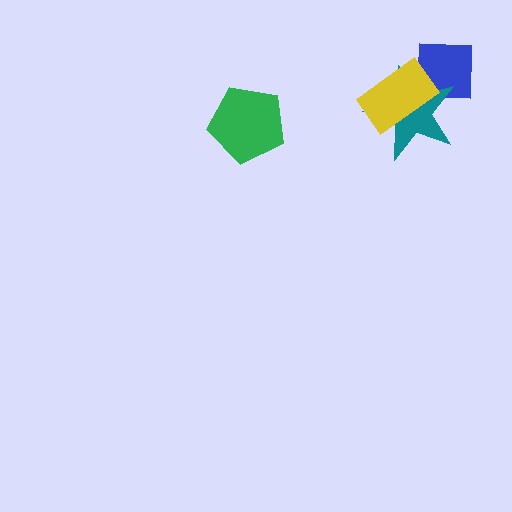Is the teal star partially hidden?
Yes, it is partially covered by another shape.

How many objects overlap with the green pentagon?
0 objects overlap with the green pentagon.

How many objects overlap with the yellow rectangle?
2 objects overlap with the yellow rectangle.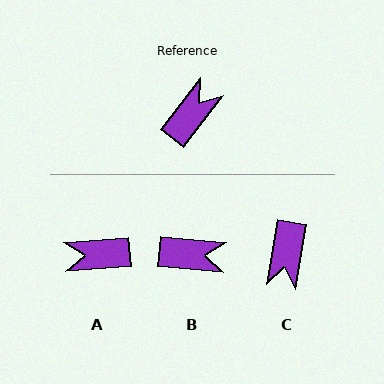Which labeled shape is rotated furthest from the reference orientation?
C, about 152 degrees away.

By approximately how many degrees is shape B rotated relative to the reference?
Approximately 58 degrees clockwise.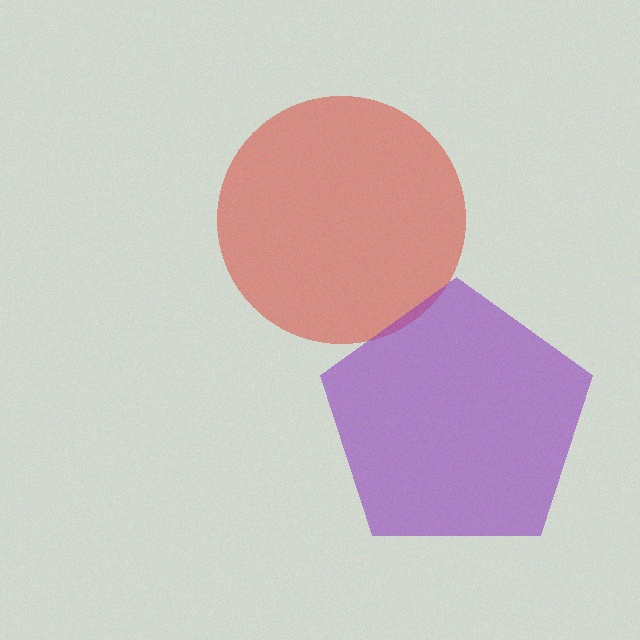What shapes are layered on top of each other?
The layered shapes are: a red circle, a purple pentagon.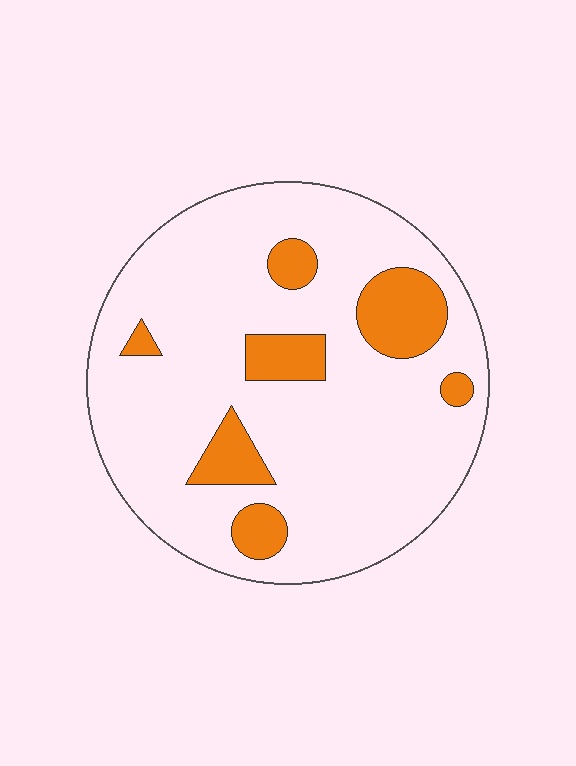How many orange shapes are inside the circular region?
7.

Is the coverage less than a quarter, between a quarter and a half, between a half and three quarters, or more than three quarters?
Less than a quarter.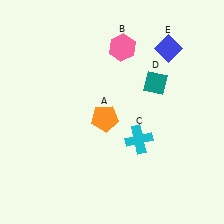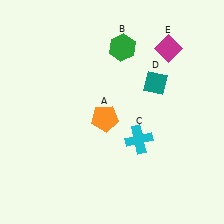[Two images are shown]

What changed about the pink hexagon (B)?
In Image 1, B is pink. In Image 2, it changed to green.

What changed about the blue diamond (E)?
In Image 1, E is blue. In Image 2, it changed to magenta.